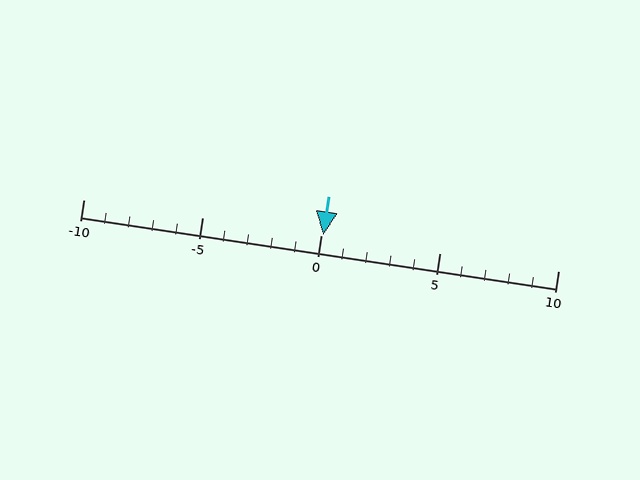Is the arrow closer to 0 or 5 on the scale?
The arrow is closer to 0.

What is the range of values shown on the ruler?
The ruler shows values from -10 to 10.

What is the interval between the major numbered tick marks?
The major tick marks are spaced 5 units apart.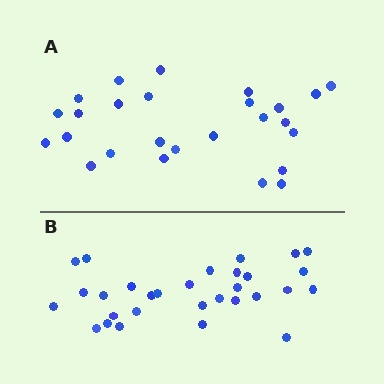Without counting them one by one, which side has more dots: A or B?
Region B (the bottom region) has more dots.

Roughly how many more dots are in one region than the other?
Region B has about 4 more dots than region A.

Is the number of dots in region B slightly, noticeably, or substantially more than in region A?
Region B has only slightly more — the two regions are fairly close. The ratio is roughly 1.2 to 1.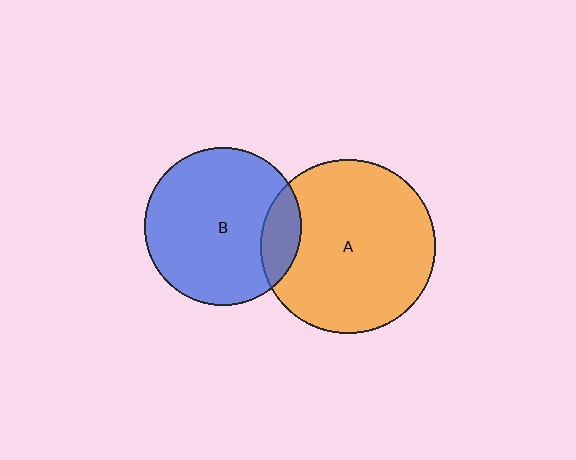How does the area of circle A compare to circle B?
Approximately 1.2 times.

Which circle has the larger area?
Circle A (orange).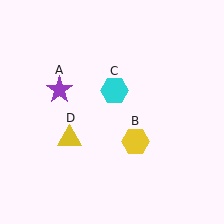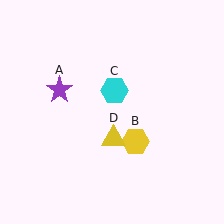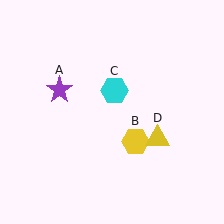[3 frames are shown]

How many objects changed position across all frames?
1 object changed position: yellow triangle (object D).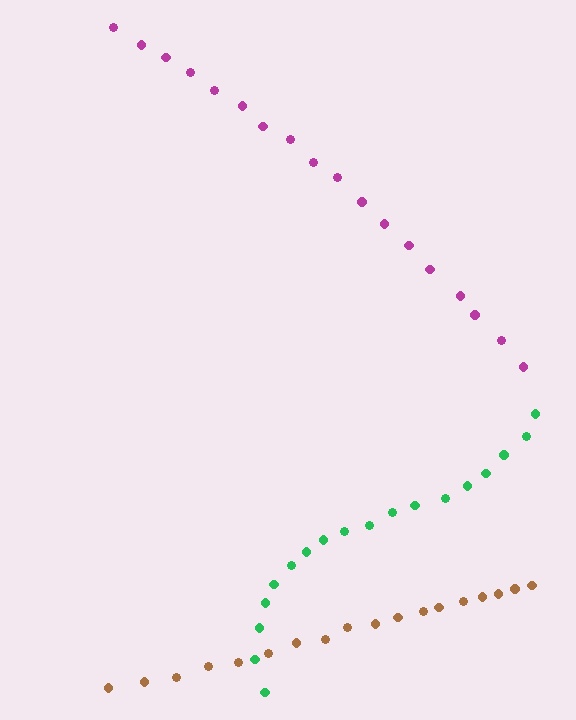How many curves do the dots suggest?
There are 3 distinct paths.